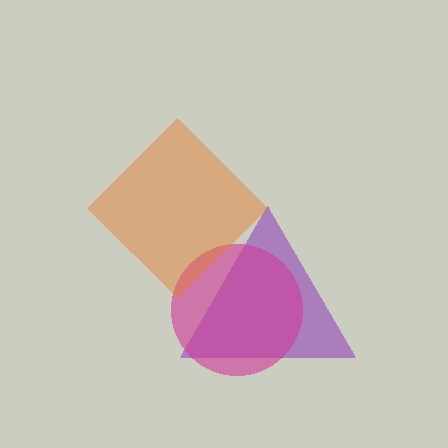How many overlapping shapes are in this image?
There are 3 overlapping shapes in the image.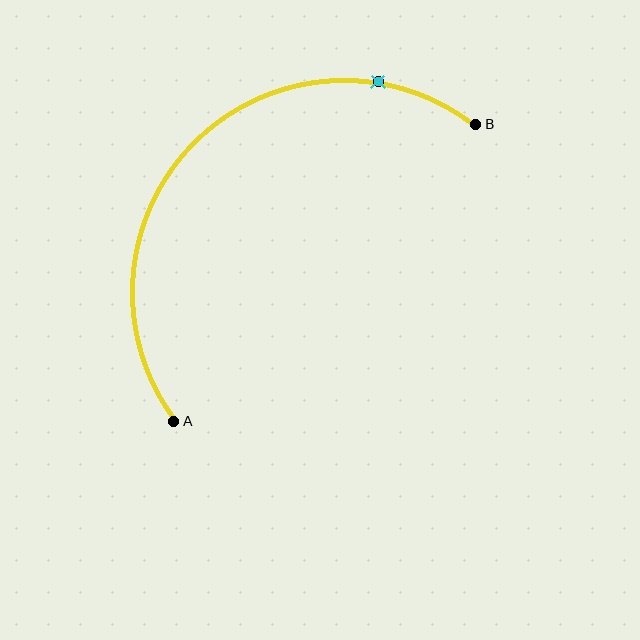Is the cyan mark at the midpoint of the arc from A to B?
No. The cyan mark lies on the arc but is closer to endpoint B. The arc midpoint would be at the point on the curve equidistant along the arc from both A and B.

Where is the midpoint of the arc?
The arc midpoint is the point on the curve farthest from the straight line joining A and B. It sits above and to the left of that line.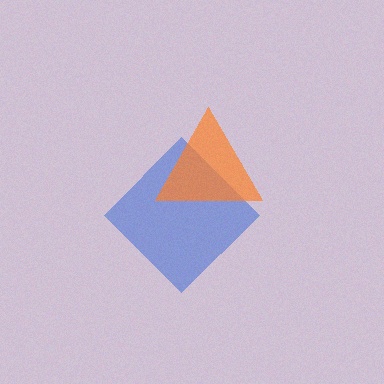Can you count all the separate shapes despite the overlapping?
Yes, there are 2 separate shapes.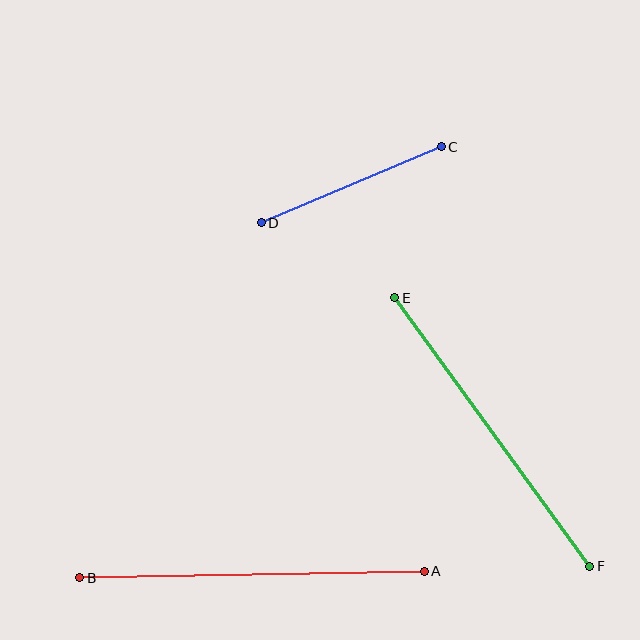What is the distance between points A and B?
The distance is approximately 345 pixels.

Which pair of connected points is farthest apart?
Points A and B are farthest apart.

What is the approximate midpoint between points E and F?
The midpoint is at approximately (492, 432) pixels.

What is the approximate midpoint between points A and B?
The midpoint is at approximately (252, 574) pixels.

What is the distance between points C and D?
The distance is approximately 195 pixels.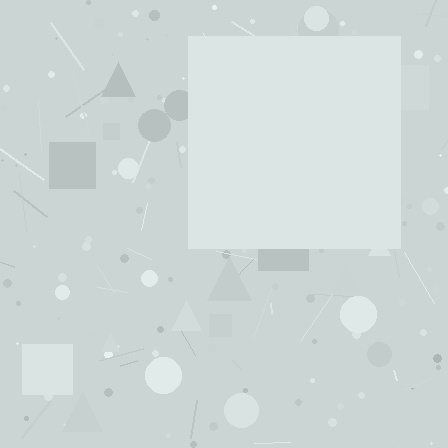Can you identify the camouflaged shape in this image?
The camouflaged shape is a square.